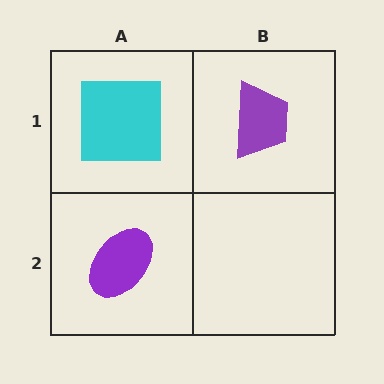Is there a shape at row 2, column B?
No, that cell is empty.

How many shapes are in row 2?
1 shape.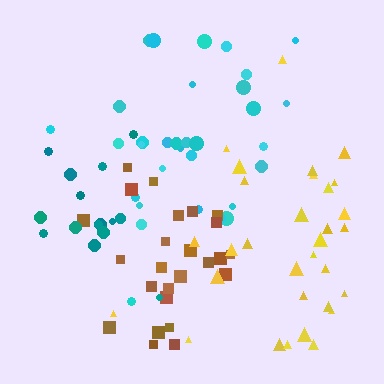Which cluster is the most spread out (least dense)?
Teal.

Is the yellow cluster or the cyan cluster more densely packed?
Cyan.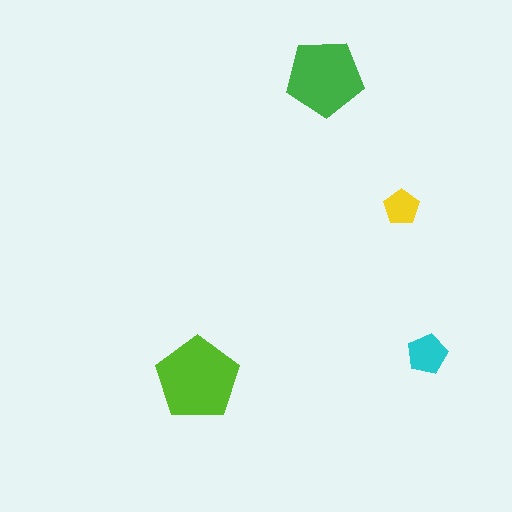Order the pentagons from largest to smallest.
the lime one, the green one, the cyan one, the yellow one.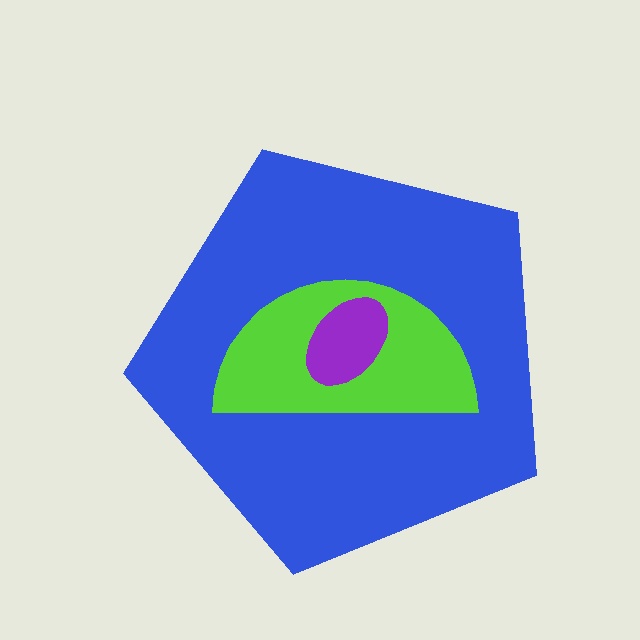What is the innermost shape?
The purple ellipse.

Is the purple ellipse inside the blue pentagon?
Yes.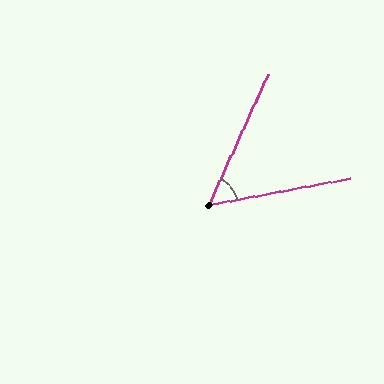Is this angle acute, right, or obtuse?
It is acute.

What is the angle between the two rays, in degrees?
Approximately 55 degrees.